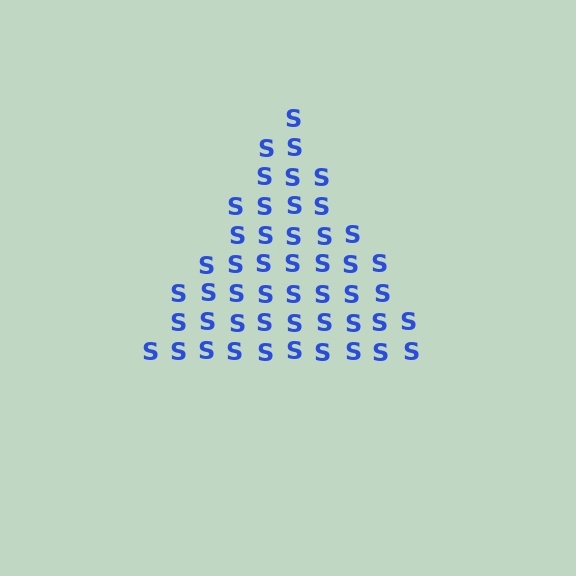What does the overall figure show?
The overall figure shows a triangle.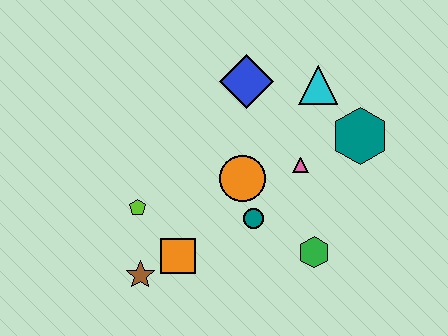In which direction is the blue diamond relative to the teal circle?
The blue diamond is above the teal circle.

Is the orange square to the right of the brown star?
Yes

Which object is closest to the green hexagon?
The teal circle is closest to the green hexagon.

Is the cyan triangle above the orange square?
Yes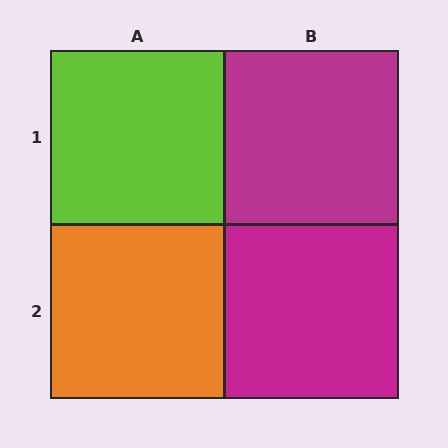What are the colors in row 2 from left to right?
Orange, magenta.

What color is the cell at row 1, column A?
Lime.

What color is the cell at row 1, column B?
Magenta.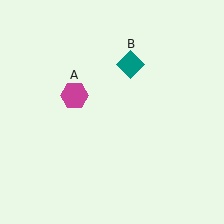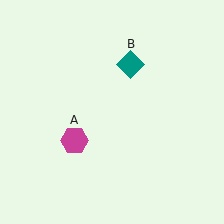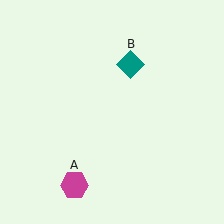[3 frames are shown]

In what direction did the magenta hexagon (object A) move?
The magenta hexagon (object A) moved down.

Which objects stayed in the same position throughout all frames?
Teal diamond (object B) remained stationary.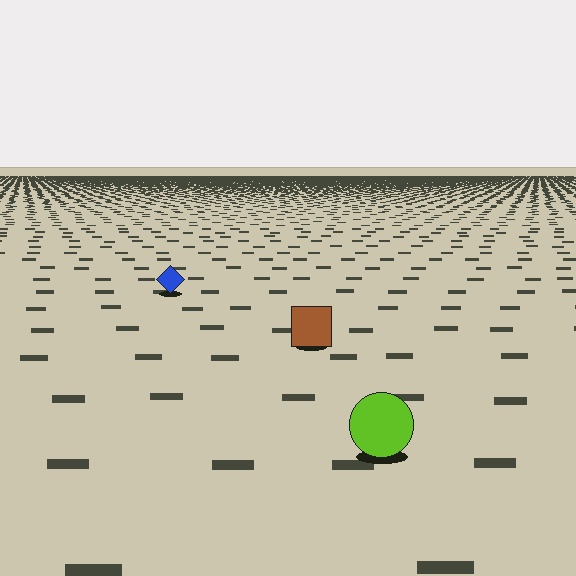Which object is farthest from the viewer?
The blue diamond is farthest from the viewer. It appears smaller and the ground texture around it is denser.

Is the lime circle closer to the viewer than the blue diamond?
Yes. The lime circle is closer — you can tell from the texture gradient: the ground texture is coarser near it.